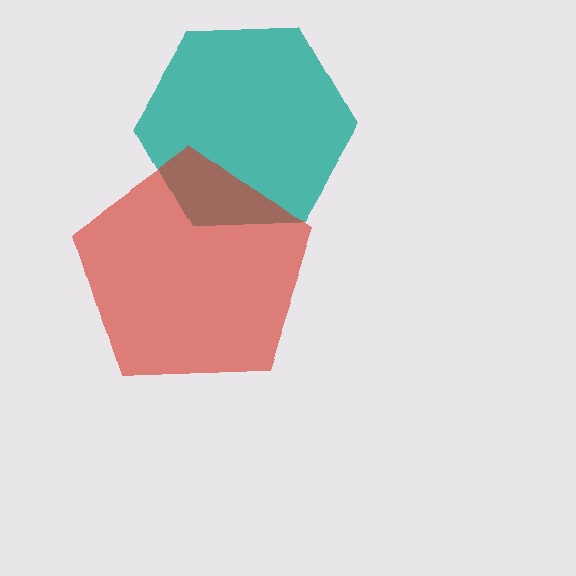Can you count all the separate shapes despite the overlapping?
Yes, there are 2 separate shapes.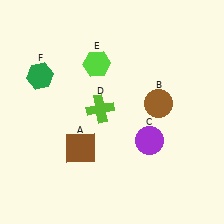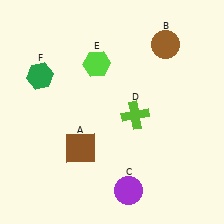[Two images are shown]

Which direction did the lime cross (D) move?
The lime cross (D) moved right.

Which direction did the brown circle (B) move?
The brown circle (B) moved up.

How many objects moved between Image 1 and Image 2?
3 objects moved between the two images.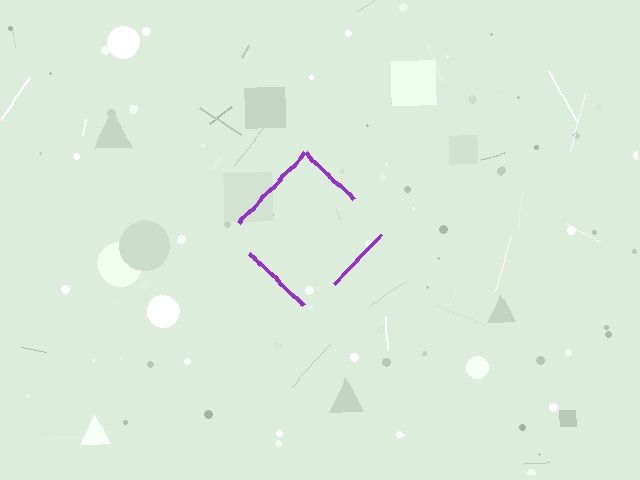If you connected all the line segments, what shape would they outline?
They would outline a diamond.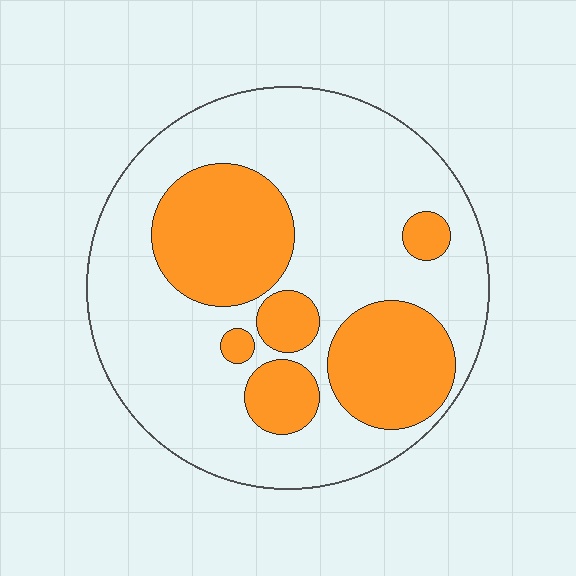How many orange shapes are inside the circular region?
6.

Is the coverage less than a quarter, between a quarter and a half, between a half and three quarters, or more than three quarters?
Between a quarter and a half.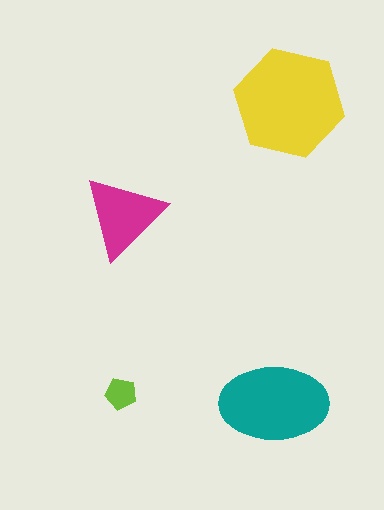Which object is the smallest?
The lime pentagon.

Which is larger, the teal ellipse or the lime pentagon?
The teal ellipse.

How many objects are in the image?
There are 4 objects in the image.